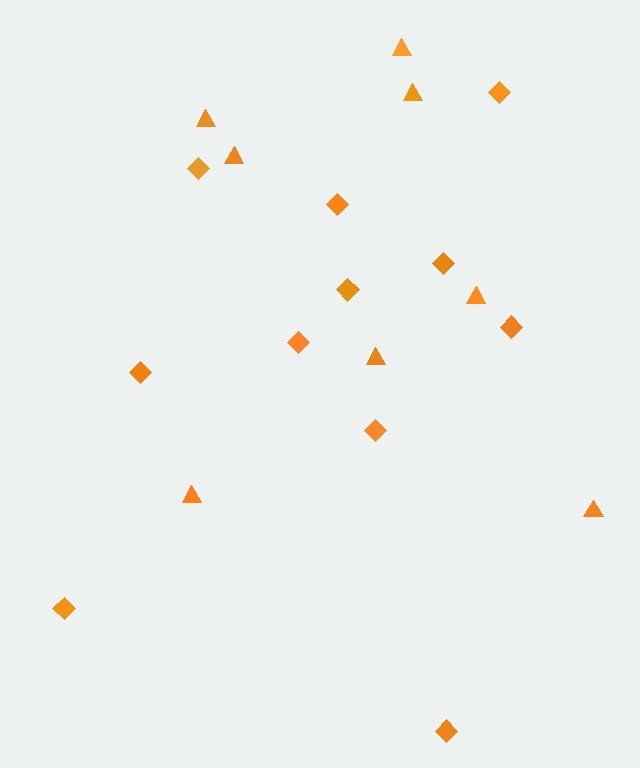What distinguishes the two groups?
There are 2 groups: one group of triangles (8) and one group of diamonds (11).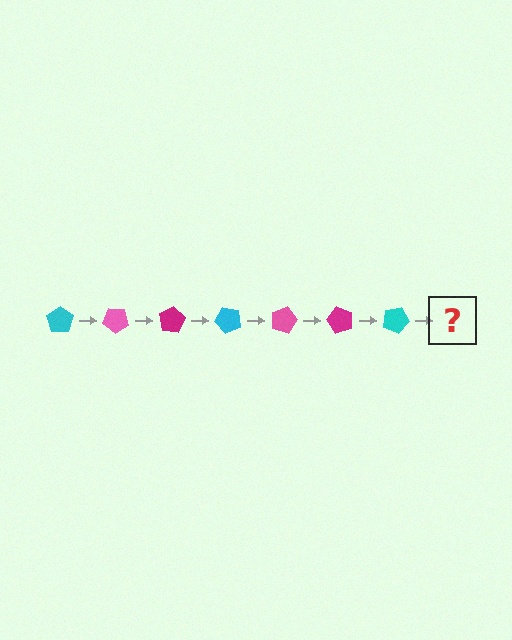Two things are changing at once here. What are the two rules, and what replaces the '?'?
The two rules are that it rotates 40 degrees each step and the color cycles through cyan, pink, and magenta. The '?' should be a pink pentagon, rotated 280 degrees from the start.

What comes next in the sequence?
The next element should be a pink pentagon, rotated 280 degrees from the start.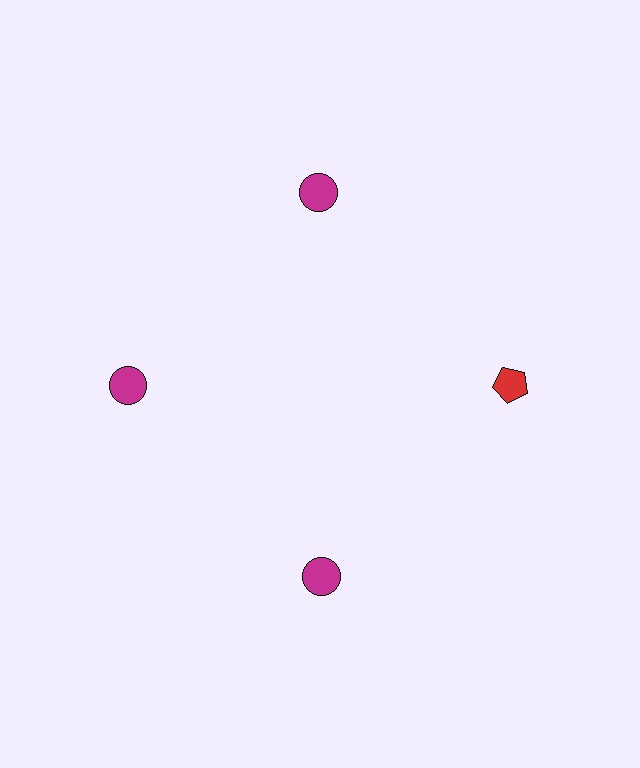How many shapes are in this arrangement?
There are 4 shapes arranged in a ring pattern.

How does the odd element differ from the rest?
It differs in both color (red instead of magenta) and shape (pentagon instead of circle).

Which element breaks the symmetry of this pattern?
The red pentagon at roughly the 3 o'clock position breaks the symmetry. All other shapes are magenta circles.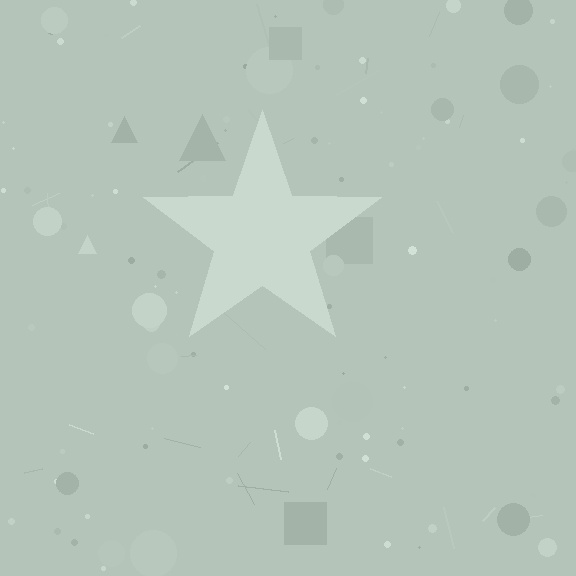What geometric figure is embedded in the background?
A star is embedded in the background.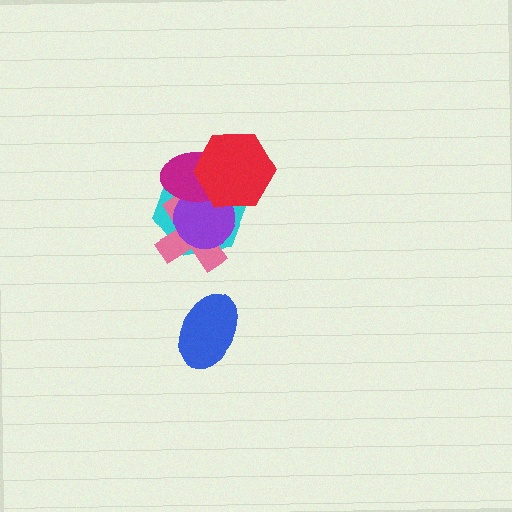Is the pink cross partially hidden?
Yes, it is partially covered by another shape.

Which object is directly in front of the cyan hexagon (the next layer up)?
The pink cross is directly in front of the cyan hexagon.